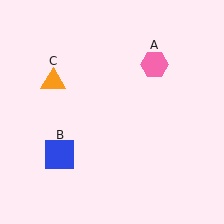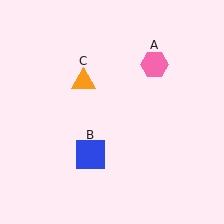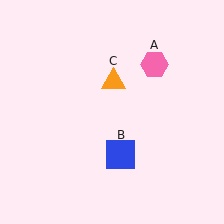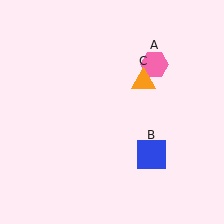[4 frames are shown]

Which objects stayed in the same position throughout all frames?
Pink hexagon (object A) remained stationary.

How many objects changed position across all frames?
2 objects changed position: blue square (object B), orange triangle (object C).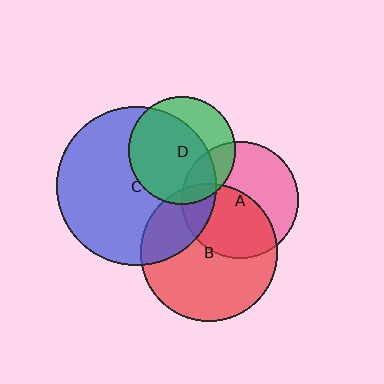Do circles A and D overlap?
Yes.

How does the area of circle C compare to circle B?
Approximately 1.4 times.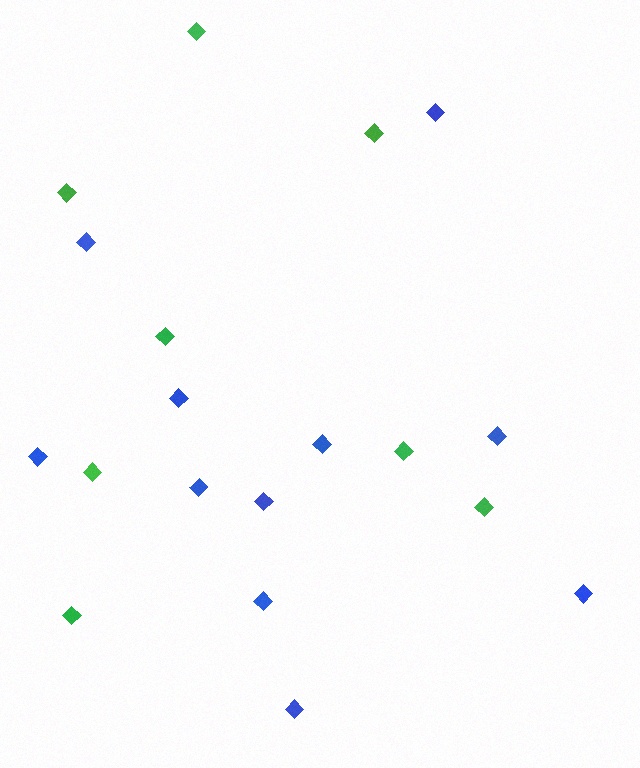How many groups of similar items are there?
There are 2 groups: one group of green diamonds (8) and one group of blue diamonds (11).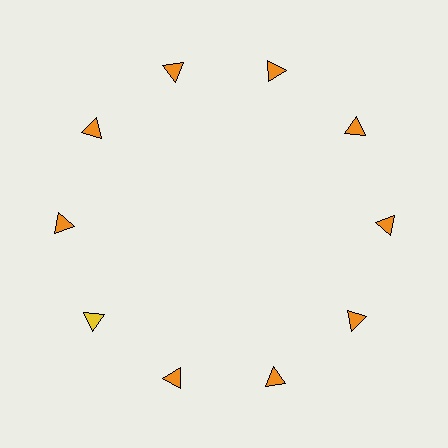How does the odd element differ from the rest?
It has a different color: yellow instead of orange.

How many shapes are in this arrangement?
There are 10 shapes arranged in a ring pattern.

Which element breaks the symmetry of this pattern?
The yellow triangle at roughly the 8 o'clock position breaks the symmetry. All other shapes are orange triangles.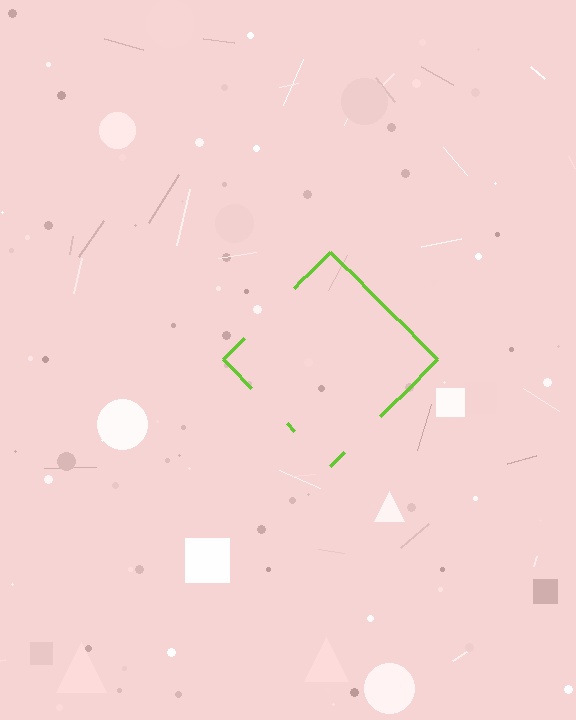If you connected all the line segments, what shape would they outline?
They would outline a diamond.